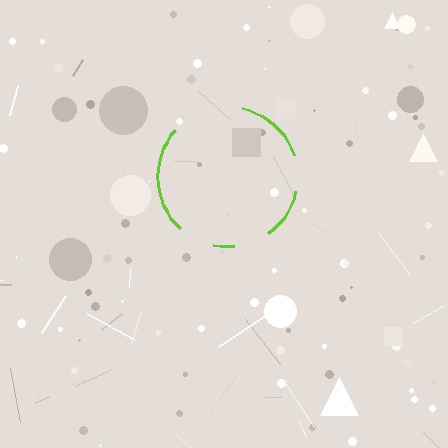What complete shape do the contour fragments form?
The contour fragments form a circle.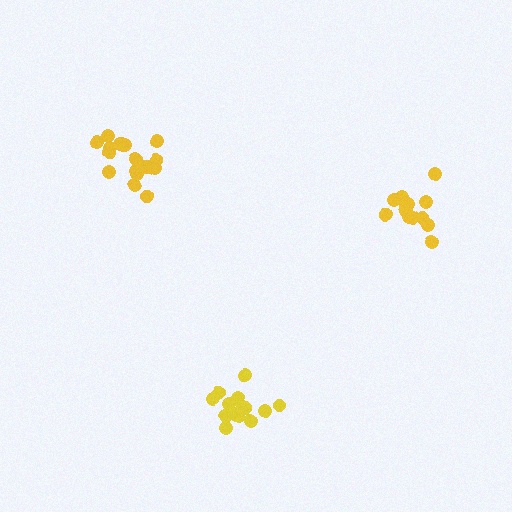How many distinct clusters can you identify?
There are 3 distinct clusters.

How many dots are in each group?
Group 1: 17 dots, Group 2: 15 dots, Group 3: 14 dots (46 total).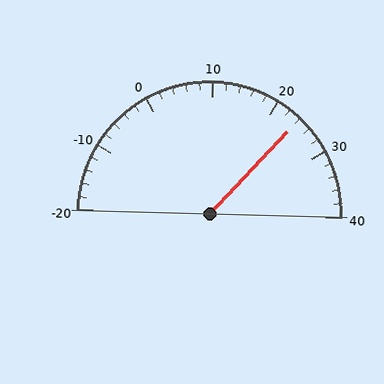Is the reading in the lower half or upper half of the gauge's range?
The reading is in the upper half of the range (-20 to 40).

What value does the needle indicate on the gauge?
The needle indicates approximately 24.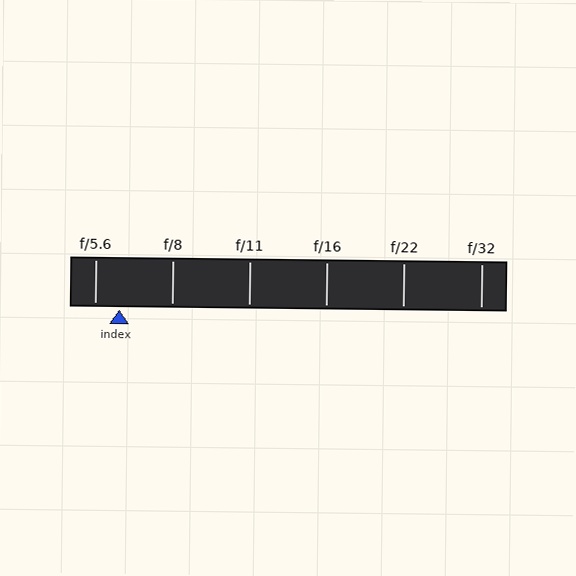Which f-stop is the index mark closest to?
The index mark is closest to f/5.6.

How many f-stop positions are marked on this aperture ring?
There are 6 f-stop positions marked.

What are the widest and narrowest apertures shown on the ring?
The widest aperture shown is f/5.6 and the narrowest is f/32.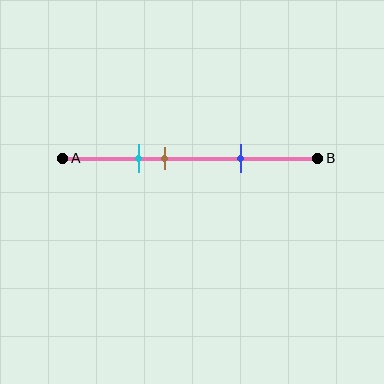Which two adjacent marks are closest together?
The cyan and brown marks are the closest adjacent pair.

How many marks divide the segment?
There are 3 marks dividing the segment.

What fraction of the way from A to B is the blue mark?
The blue mark is approximately 70% (0.7) of the way from A to B.